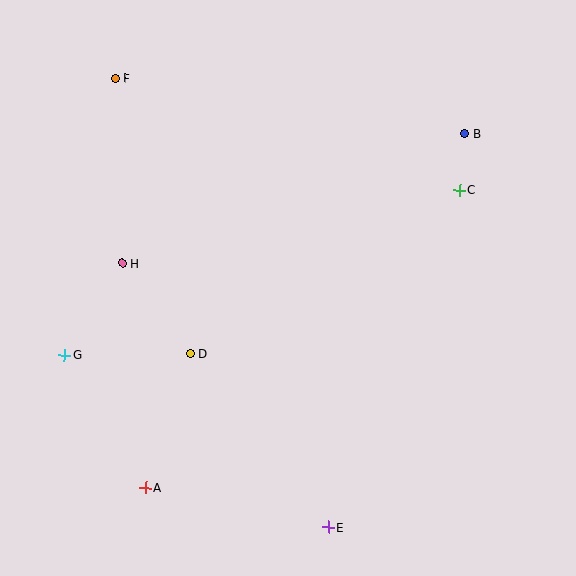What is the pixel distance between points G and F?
The distance between G and F is 281 pixels.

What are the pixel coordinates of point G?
Point G is at (64, 355).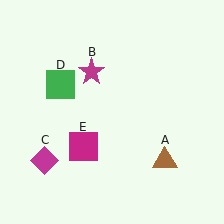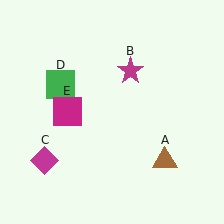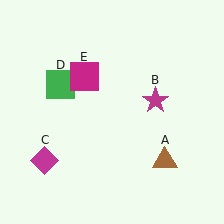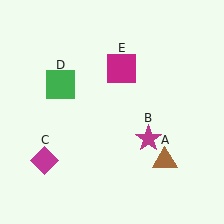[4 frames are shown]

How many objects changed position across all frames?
2 objects changed position: magenta star (object B), magenta square (object E).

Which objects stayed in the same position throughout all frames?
Brown triangle (object A) and magenta diamond (object C) and green square (object D) remained stationary.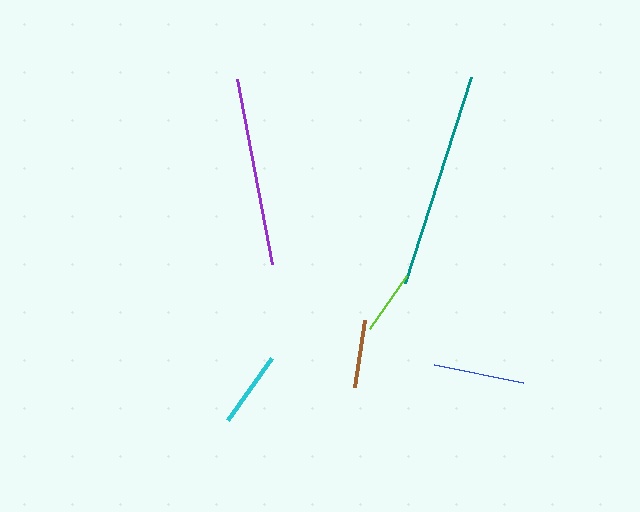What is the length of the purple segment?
The purple segment is approximately 187 pixels long.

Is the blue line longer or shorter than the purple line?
The purple line is longer than the blue line.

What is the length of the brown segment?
The brown segment is approximately 68 pixels long.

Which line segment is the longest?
The teal line is the longest at approximately 217 pixels.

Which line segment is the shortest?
The lime line is the shortest at approximately 65 pixels.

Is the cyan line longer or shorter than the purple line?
The purple line is longer than the cyan line.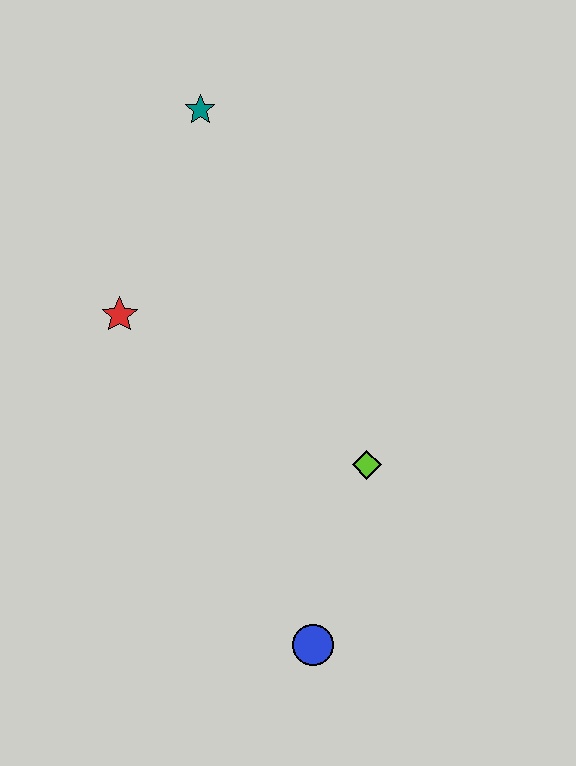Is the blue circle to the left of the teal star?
No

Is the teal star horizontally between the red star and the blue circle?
Yes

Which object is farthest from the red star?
The blue circle is farthest from the red star.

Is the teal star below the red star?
No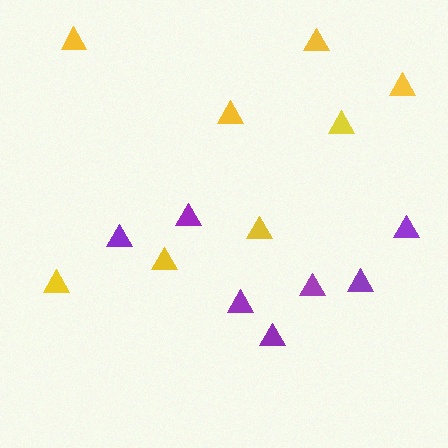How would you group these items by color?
There are 2 groups: one group of purple triangles (7) and one group of yellow triangles (8).